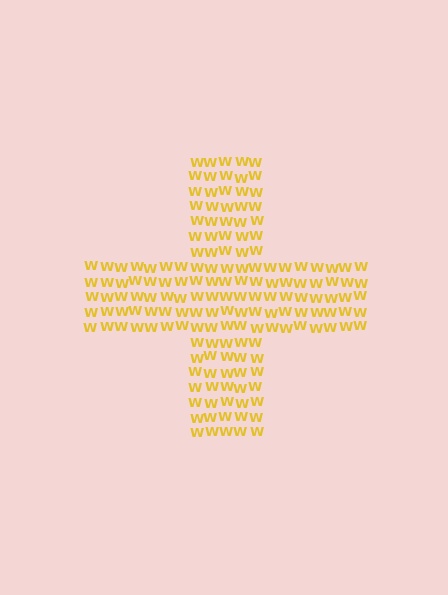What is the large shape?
The large shape is a cross.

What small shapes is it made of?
It is made of small letter W's.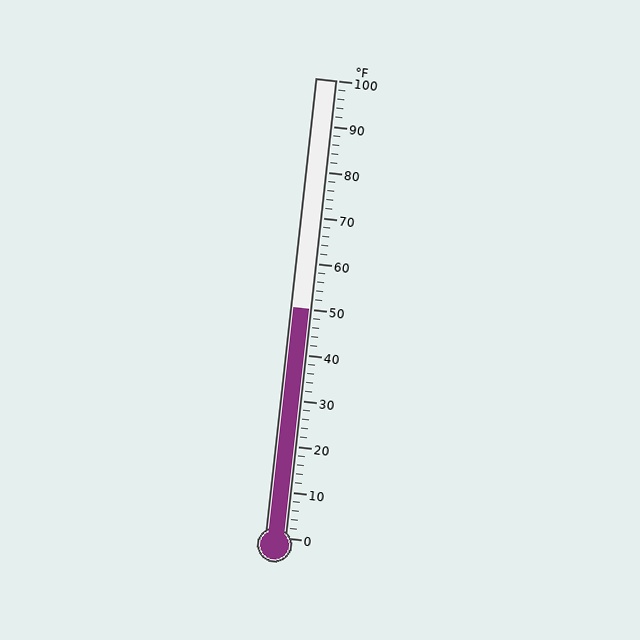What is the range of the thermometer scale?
The thermometer scale ranges from 0°F to 100°F.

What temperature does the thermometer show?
The thermometer shows approximately 50°F.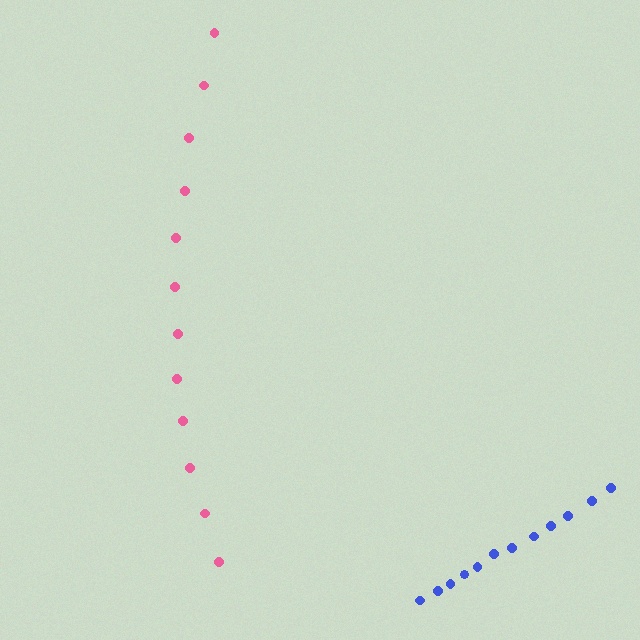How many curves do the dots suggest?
There are 2 distinct paths.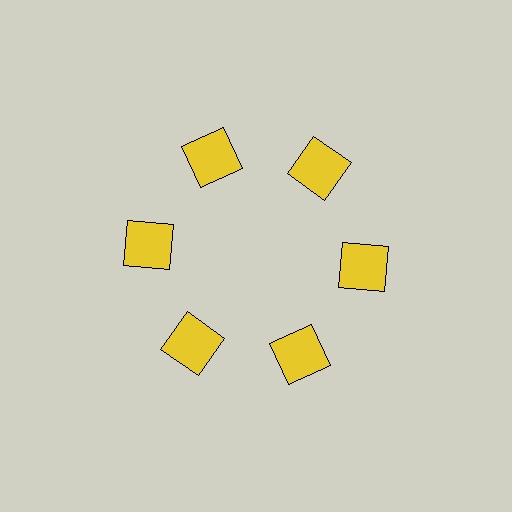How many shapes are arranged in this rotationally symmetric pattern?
There are 6 shapes, arranged in 6 groups of 1.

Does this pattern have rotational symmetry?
Yes, this pattern has 6-fold rotational symmetry. It looks the same after rotating 60 degrees around the center.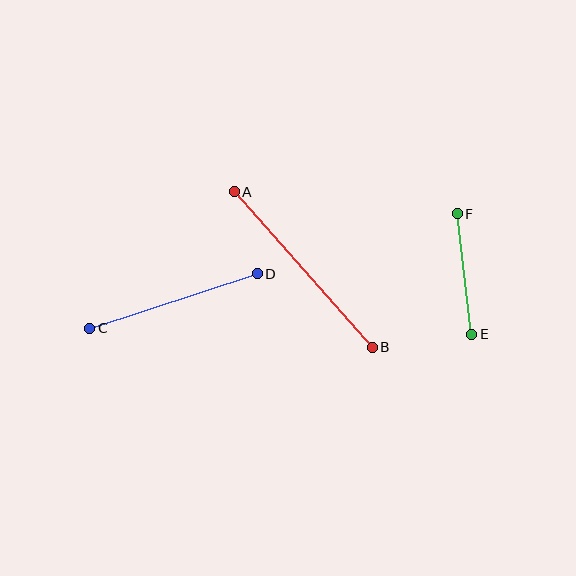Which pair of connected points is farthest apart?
Points A and B are farthest apart.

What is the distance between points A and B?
The distance is approximately 208 pixels.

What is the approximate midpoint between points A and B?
The midpoint is at approximately (303, 269) pixels.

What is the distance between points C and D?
The distance is approximately 176 pixels.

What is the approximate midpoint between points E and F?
The midpoint is at approximately (464, 274) pixels.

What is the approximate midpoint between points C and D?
The midpoint is at approximately (174, 301) pixels.